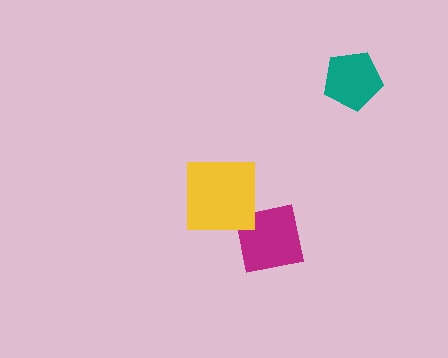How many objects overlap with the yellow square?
1 object overlaps with the yellow square.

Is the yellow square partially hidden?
No, no other shape covers it.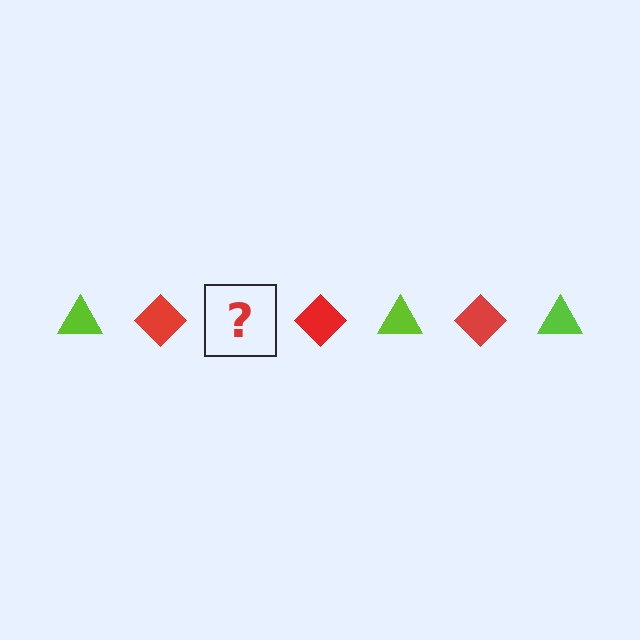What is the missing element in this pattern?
The missing element is a lime triangle.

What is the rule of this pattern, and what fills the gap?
The rule is that the pattern alternates between lime triangle and red diamond. The gap should be filled with a lime triangle.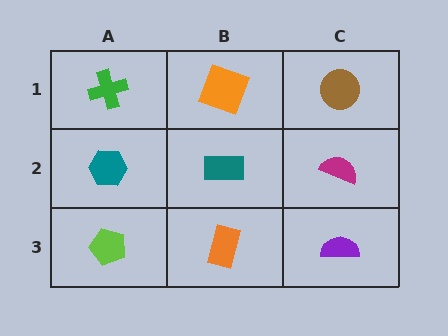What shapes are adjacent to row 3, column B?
A teal rectangle (row 2, column B), a lime pentagon (row 3, column A), a purple semicircle (row 3, column C).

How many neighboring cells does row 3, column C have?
2.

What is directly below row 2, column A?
A lime pentagon.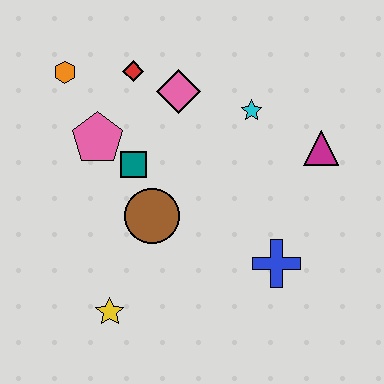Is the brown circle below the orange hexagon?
Yes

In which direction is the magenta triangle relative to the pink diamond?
The magenta triangle is to the right of the pink diamond.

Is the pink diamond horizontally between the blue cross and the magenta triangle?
No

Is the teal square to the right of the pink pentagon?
Yes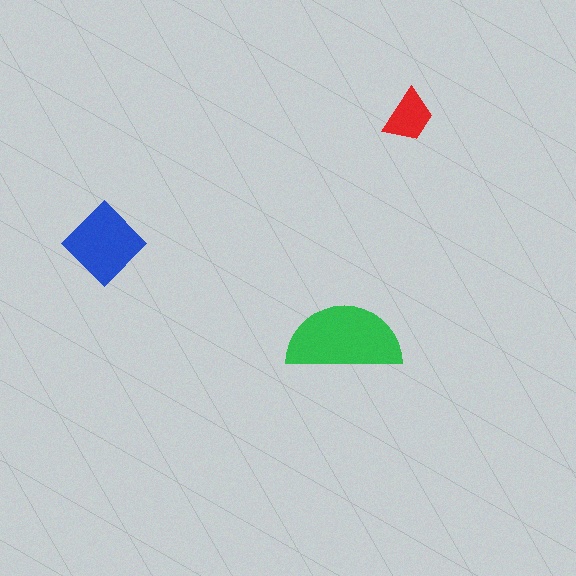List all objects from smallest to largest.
The red trapezoid, the blue diamond, the green semicircle.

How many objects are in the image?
There are 3 objects in the image.